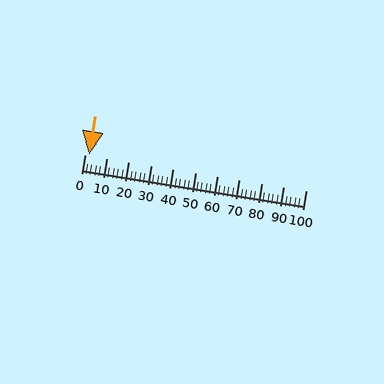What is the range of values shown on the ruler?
The ruler shows values from 0 to 100.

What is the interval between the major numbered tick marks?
The major tick marks are spaced 10 units apart.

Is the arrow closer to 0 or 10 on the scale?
The arrow is closer to 0.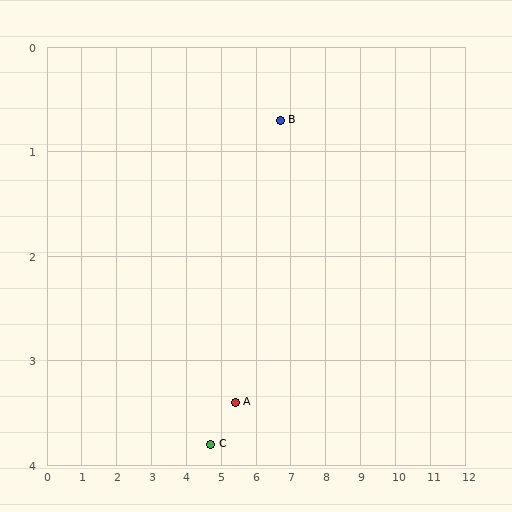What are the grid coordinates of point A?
Point A is at approximately (5.4, 3.4).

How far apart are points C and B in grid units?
Points C and B are about 3.7 grid units apart.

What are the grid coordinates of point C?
Point C is at approximately (4.7, 3.8).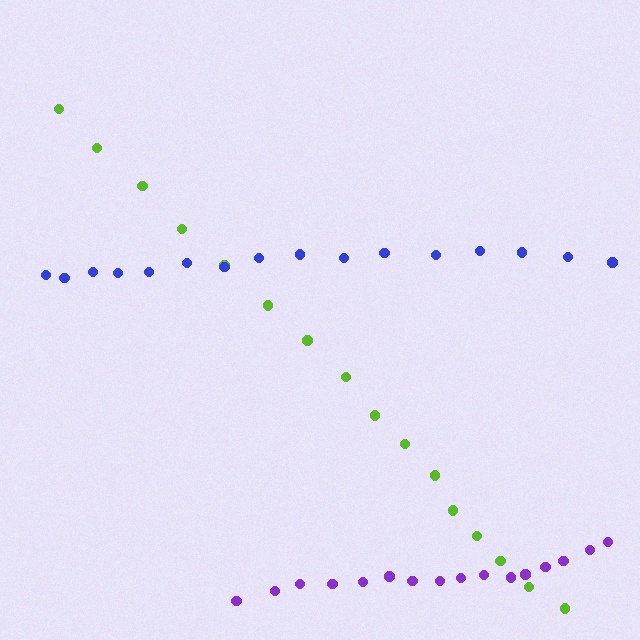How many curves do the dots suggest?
There are 3 distinct paths.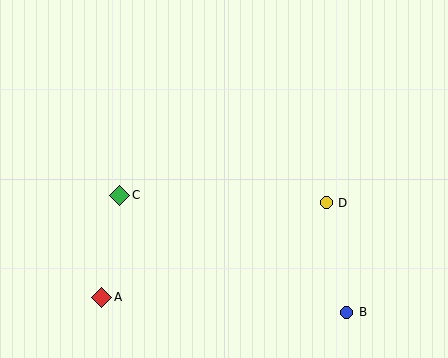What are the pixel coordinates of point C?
Point C is at (120, 195).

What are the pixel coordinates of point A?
Point A is at (102, 297).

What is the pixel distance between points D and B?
The distance between D and B is 111 pixels.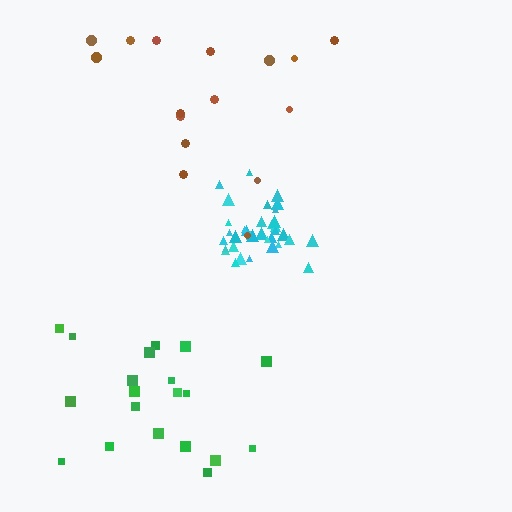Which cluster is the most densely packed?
Cyan.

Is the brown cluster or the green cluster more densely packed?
Green.